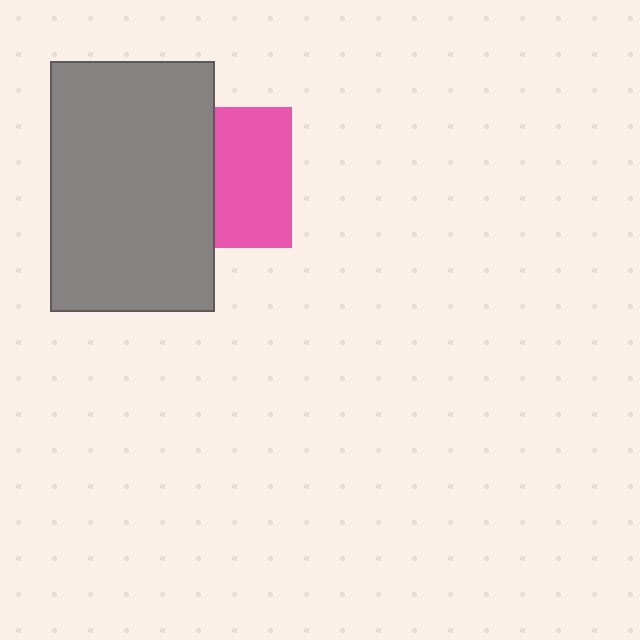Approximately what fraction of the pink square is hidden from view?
Roughly 46% of the pink square is hidden behind the gray rectangle.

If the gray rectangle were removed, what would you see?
You would see the complete pink square.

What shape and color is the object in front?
The object in front is a gray rectangle.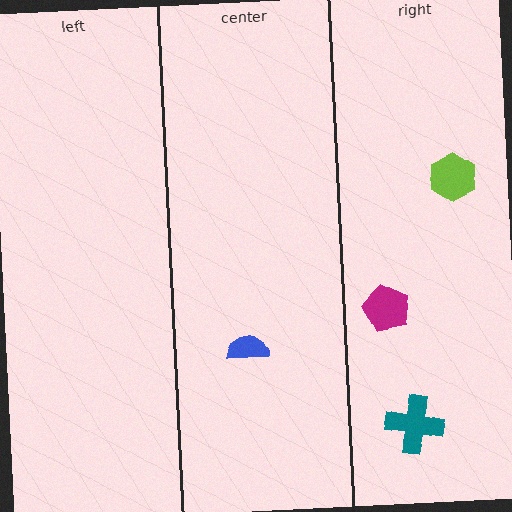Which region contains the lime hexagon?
The right region.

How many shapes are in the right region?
3.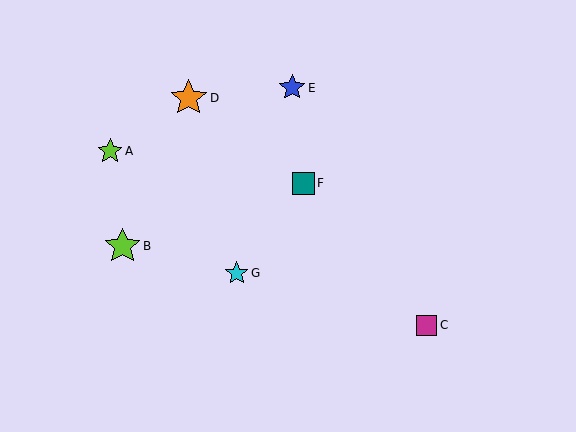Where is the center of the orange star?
The center of the orange star is at (189, 98).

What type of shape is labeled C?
Shape C is a magenta square.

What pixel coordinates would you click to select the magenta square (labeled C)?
Click at (427, 325) to select the magenta square C.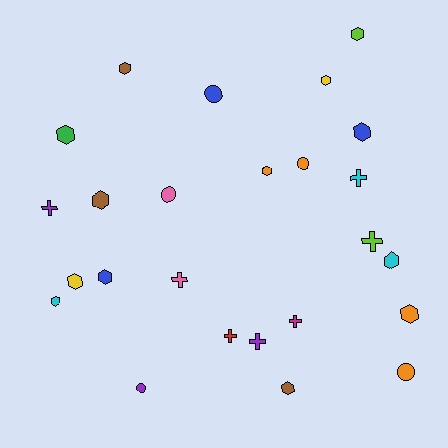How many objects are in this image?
There are 25 objects.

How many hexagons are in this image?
There are 13 hexagons.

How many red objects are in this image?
There is 1 red object.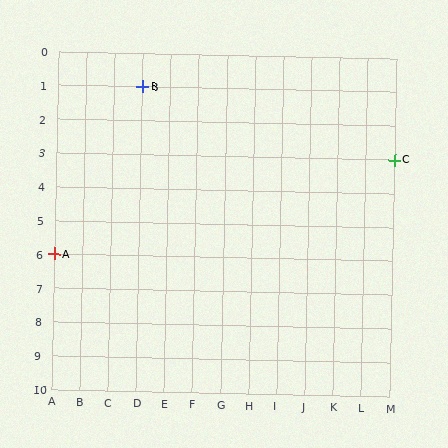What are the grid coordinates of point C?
Point C is at grid coordinates (M, 3).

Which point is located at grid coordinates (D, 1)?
Point B is at (D, 1).